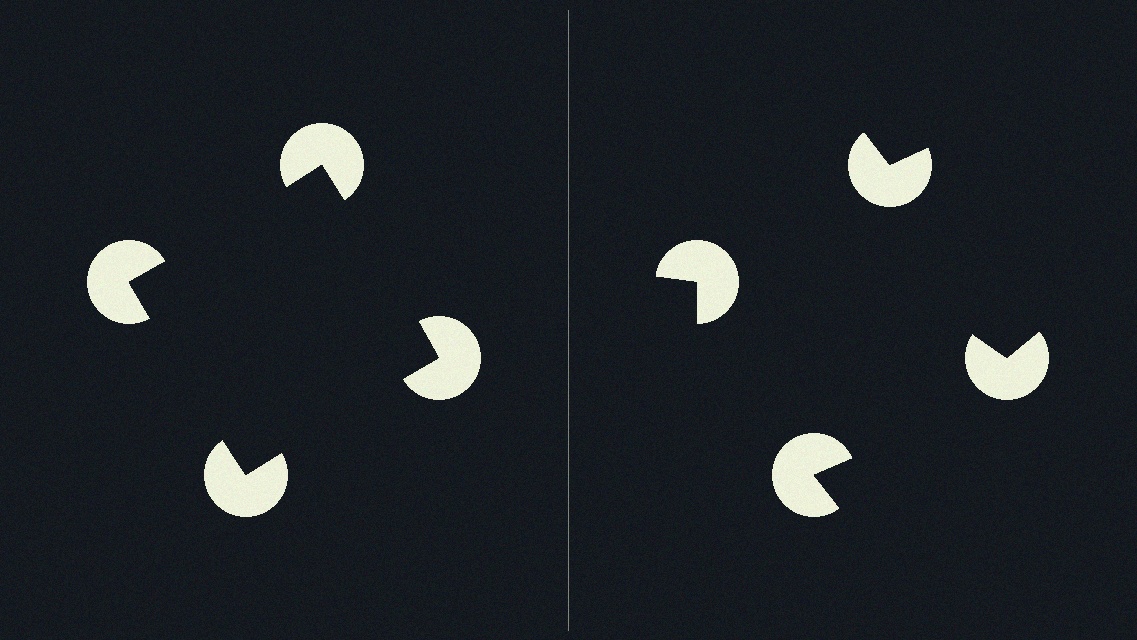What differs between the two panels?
The pac-man discs are positioned identically on both sides; only the wedge orientations differ. On the left they align to a square; on the right they are misaligned.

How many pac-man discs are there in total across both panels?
8 — 4 on each side.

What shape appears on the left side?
An illusory square.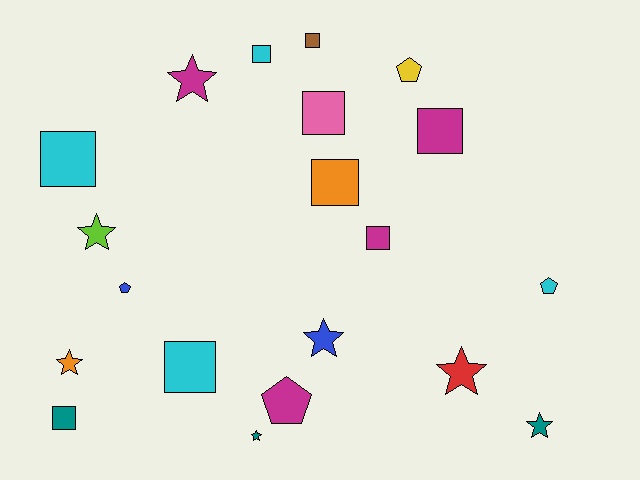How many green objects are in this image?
There are no green objects.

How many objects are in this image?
There are 20 objects.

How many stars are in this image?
There are 7 stars.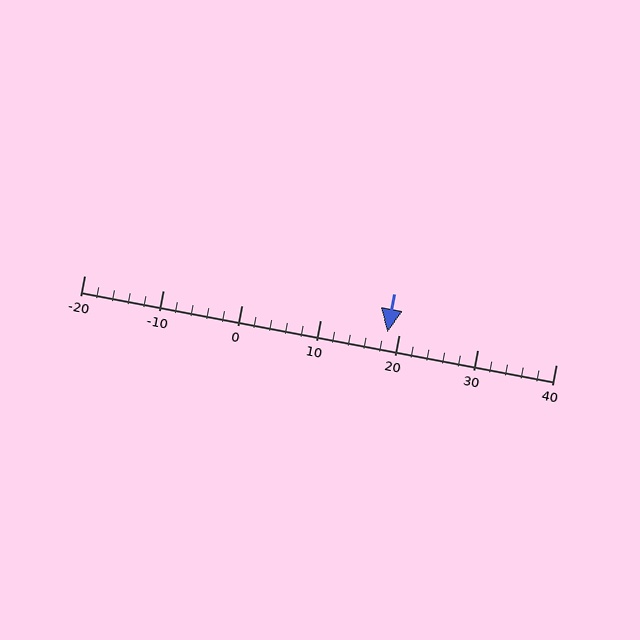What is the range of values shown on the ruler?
The ruler shows values from -20 to 40.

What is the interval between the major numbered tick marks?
The major tick marks are spaced 10 units apart.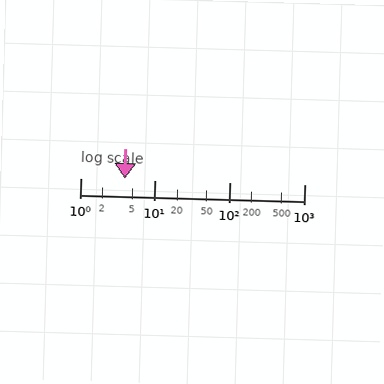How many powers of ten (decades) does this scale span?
The scale spans 3 decades, from 1 to 1000.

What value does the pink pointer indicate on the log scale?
The pointer indicates approximately 3.9.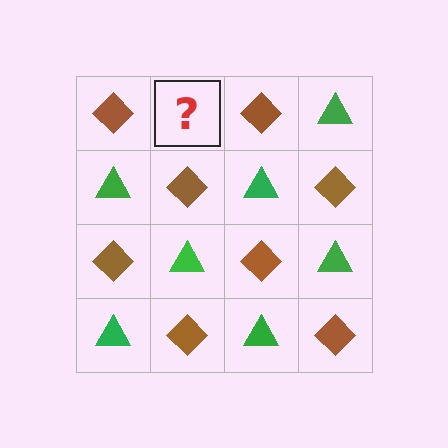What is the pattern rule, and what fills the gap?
The rule is that it alternates brown diamond and green triangle in a checkerboard pattern. The gap should be filled with a green triangle.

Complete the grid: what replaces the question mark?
The question mark should be replaced with a green triangle.